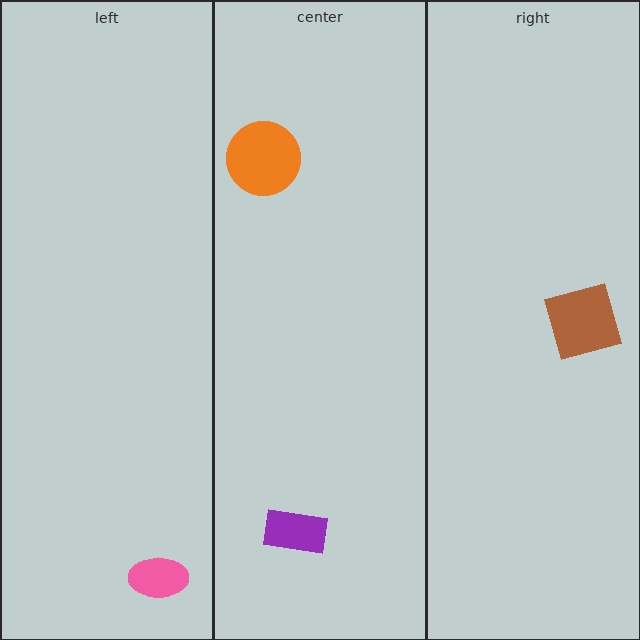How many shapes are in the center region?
2.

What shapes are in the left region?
The pink ellipse.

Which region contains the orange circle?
The center region.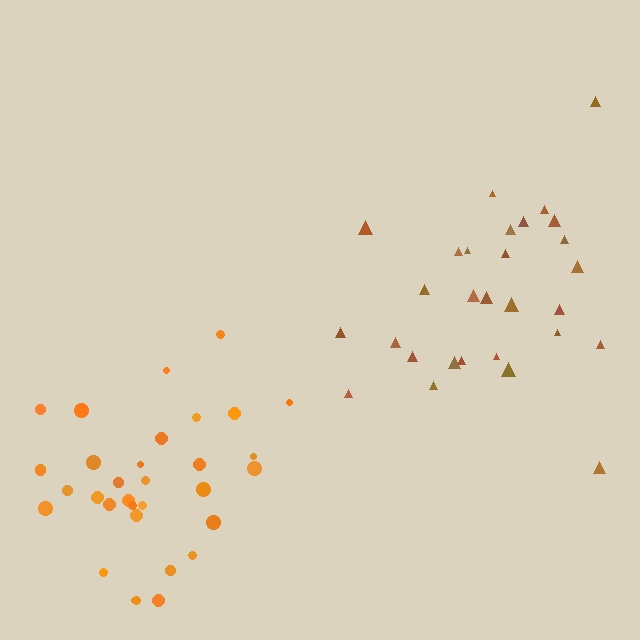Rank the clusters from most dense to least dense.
orange, brown.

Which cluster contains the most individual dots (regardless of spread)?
Orange (34).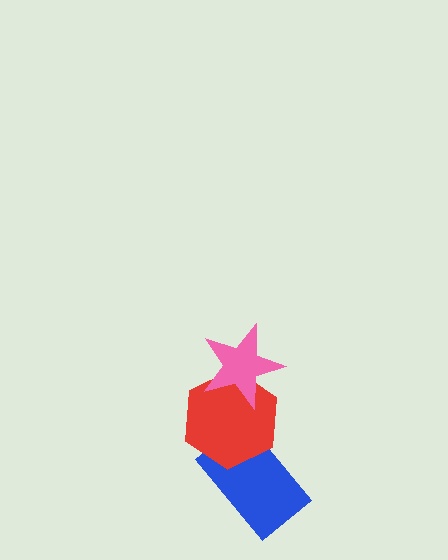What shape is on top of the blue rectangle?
The red hexagon is on top of the blue rectangle.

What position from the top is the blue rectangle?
The blue rectangle is 3rd from the top.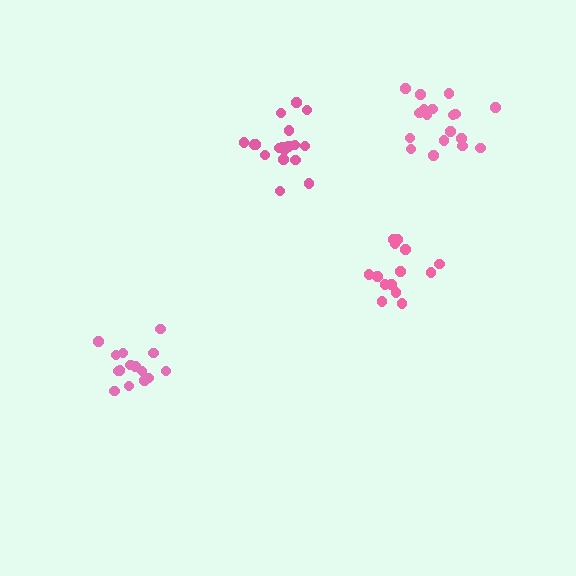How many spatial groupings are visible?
There are 4 spatial groupings.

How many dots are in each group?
Group 1: 15 dots, Group 2: 19 dots, Group 3: 15 dots, Group 4: 18 dots (67 total).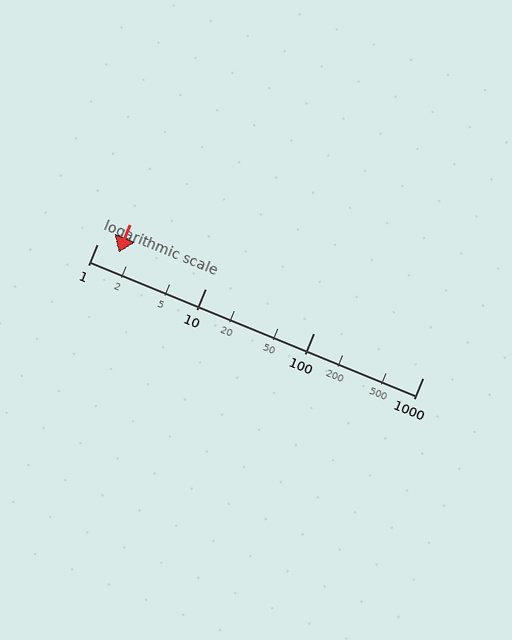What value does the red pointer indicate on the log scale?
The pointer indicates approximately 1.6.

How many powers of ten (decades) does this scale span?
The scale spans 3 decades, from 1 to 1000.